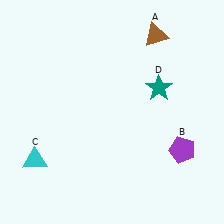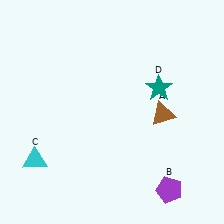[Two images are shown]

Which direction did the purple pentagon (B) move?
The purple pentagon (B) moved down.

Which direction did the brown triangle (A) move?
The brown triangle (A) moved down.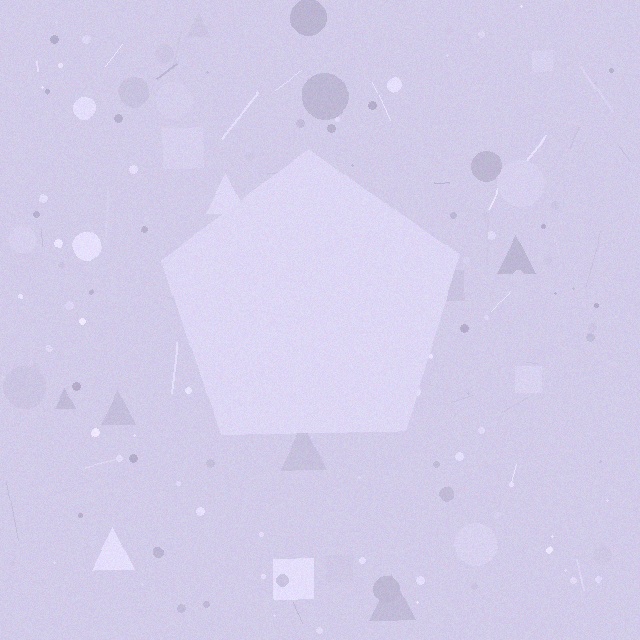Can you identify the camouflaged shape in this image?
The camouflaged shape is a pentagon.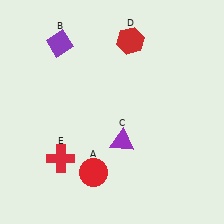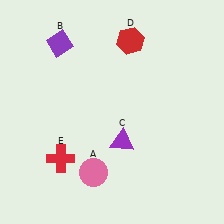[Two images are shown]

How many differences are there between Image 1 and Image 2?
There is 1 difference between the two images.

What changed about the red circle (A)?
In Image 1, A is red. In Image 2, it changed to pink.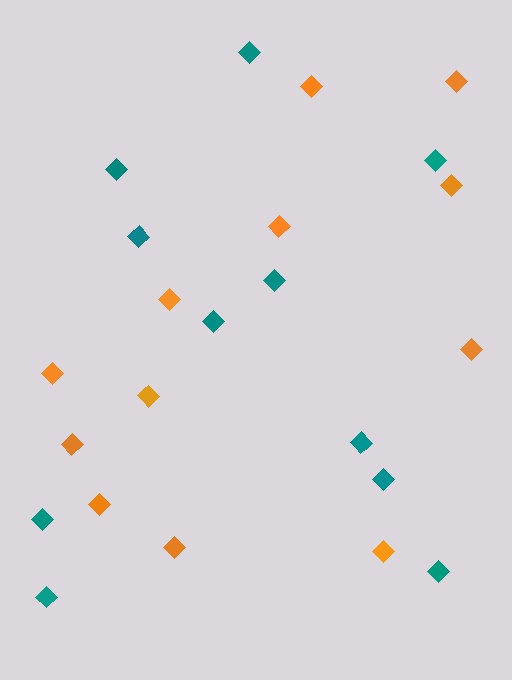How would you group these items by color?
There are 2 groups: one group of orange diamonds (12) and one group of teal diamonds (11).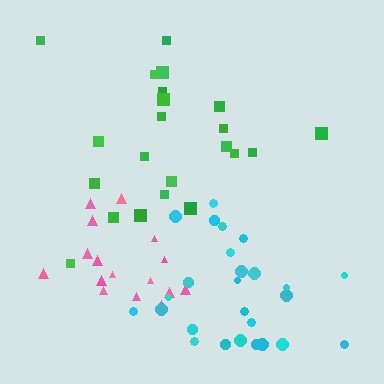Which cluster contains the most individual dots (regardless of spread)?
Cyan (26).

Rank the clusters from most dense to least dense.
pink, cyan, green.